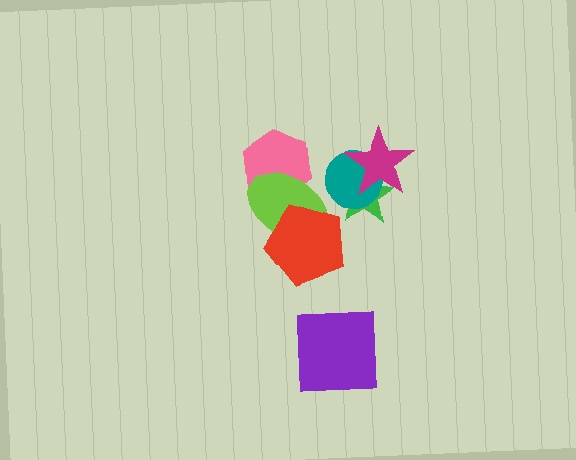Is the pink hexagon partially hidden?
Yes, it is partially covered by another shape.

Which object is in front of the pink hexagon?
The lime ellipse is in front of the pink hexagon.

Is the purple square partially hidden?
No, no other shape covers it.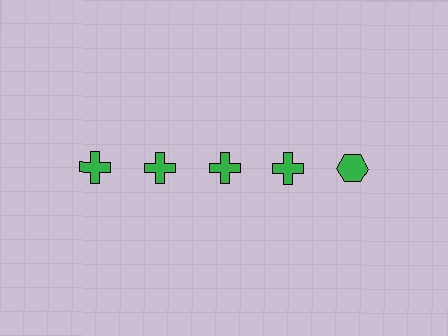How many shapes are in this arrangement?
There are 5 shapes arranged in a grid pattern.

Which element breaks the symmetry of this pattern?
The green hexagon in the top row, rightmost column breaks the symmetry. All other shapes are green crosses.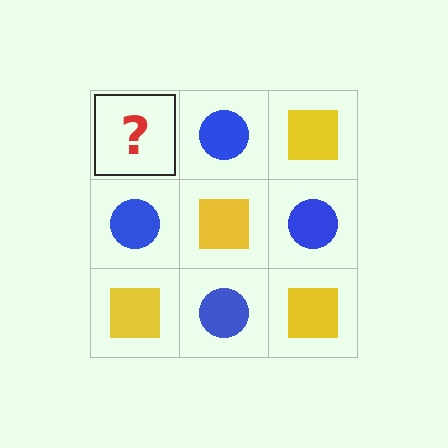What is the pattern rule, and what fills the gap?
The rule is that it alternates yellow square and blue circle in a checkerboard pattern. The gap should be filled with a yellow square.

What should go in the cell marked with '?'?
The missing cell should contain a yellow square.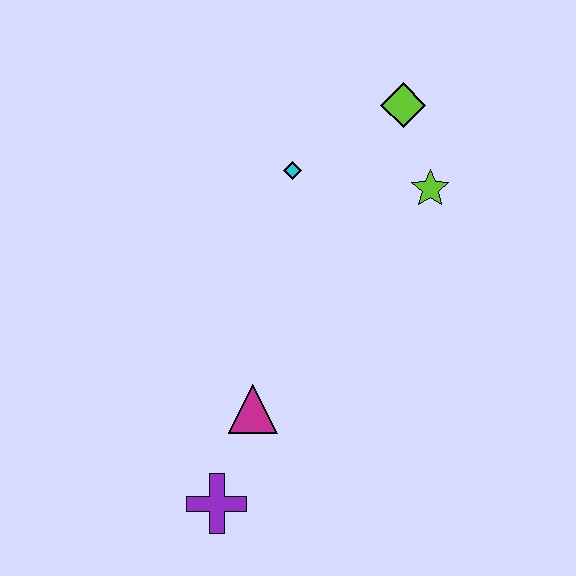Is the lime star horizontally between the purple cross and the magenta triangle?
No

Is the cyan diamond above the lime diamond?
No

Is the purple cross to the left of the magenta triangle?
Yes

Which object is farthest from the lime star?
The purple cross is farthest from the lime star.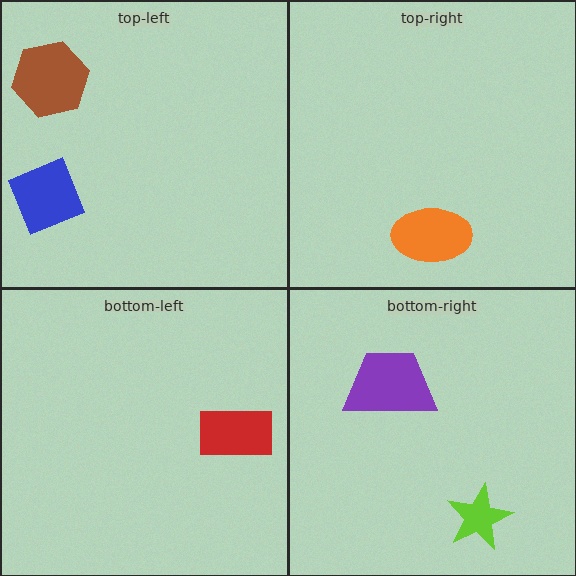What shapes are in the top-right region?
The orange ellipse.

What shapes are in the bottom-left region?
The red rectangle.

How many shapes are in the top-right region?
1.